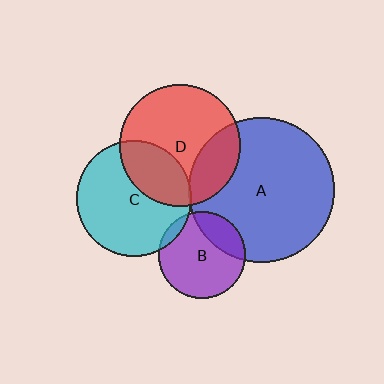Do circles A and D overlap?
Yes.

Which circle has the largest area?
Circle A (blue).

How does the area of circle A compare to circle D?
Approximately 1.4 times.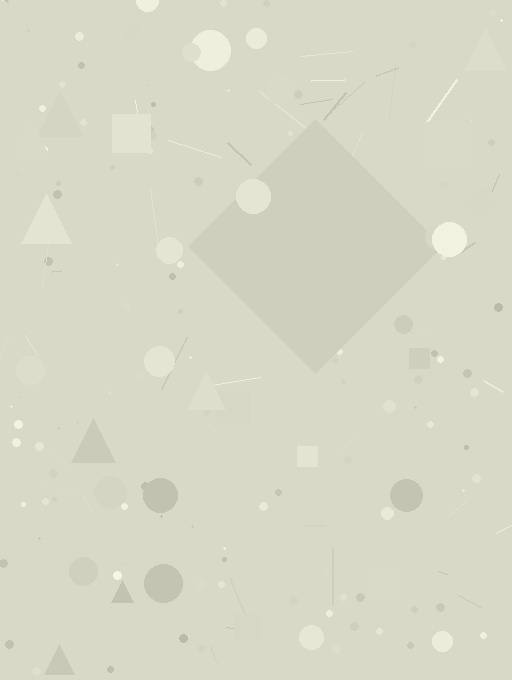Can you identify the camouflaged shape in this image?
The camouflaged shape is a diamond.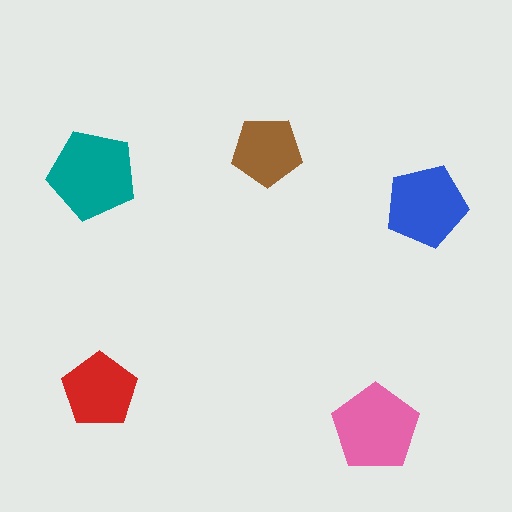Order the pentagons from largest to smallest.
the teal one, the pink one, the blue one, the red one, the brown one.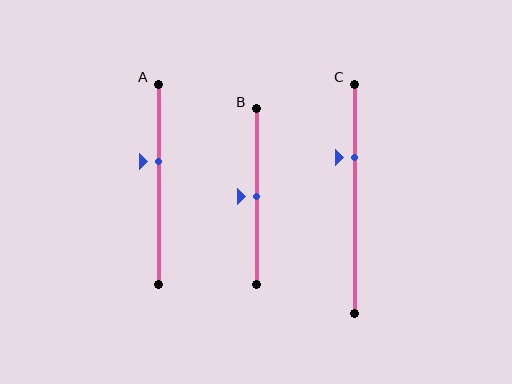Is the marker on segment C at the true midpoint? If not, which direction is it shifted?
No, the marker on segment C is shifted upward by about 18% of the segment length.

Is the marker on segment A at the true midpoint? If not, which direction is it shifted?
No, the marker on segment A is shifted upward by about 11% of the segment length.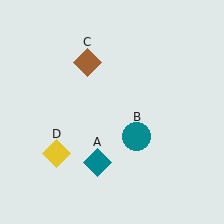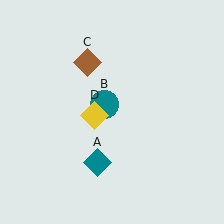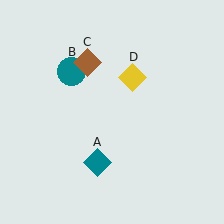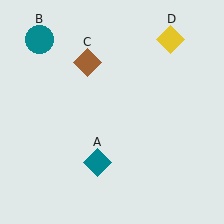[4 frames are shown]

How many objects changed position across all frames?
2 objects changed position: teal circle (object B), yellow diamond (object D).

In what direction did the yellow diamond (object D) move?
The yellow diamond (object D) moved up and to the right.